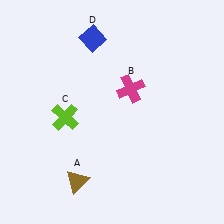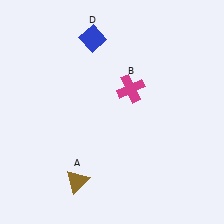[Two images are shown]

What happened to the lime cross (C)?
The lime cross (C) was removed in Image 2. It was in the bottom-left area of Image 1.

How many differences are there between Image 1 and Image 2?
There is 1 difference between the two images.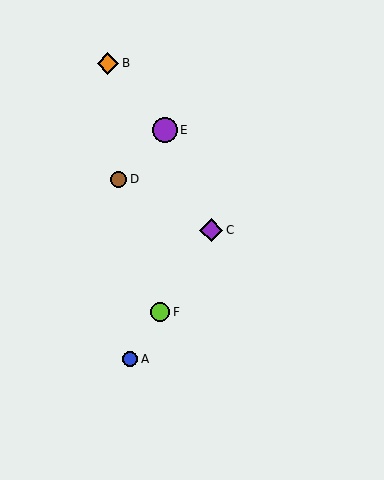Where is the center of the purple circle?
The center of the purple circle is at (165, 130).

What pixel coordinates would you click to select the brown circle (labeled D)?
Click at (119, 179) to select the brown circle D.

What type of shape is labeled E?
Shape E is a purple circle.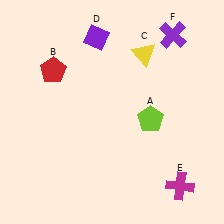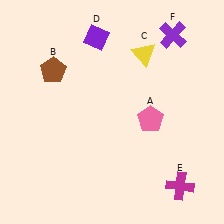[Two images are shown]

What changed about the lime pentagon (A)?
In Image 1, A is lime. In Image 2, it changed to pink.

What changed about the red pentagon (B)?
In Image 1, B is red. In Image 2, it changed to brown.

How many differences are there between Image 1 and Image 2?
There are 2 differences between the two images.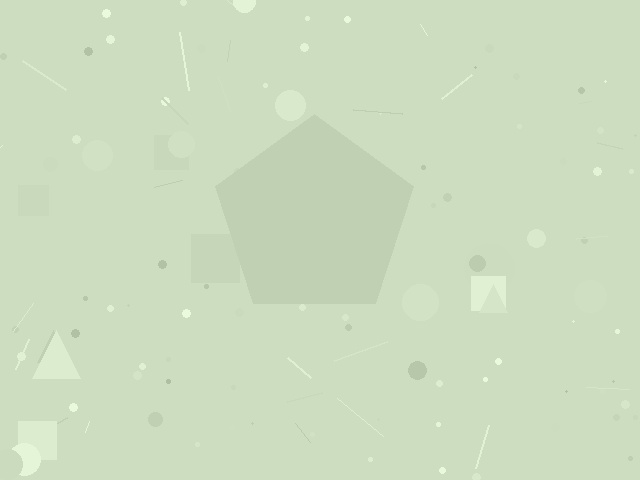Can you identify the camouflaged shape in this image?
The camouflaged shape is a pentagon.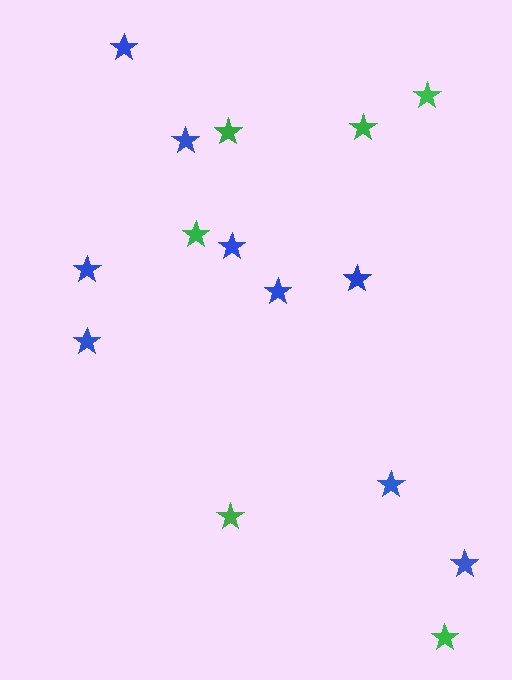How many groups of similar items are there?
There are 2 groups: one group of blue stars (9) and one group of green stars (6).